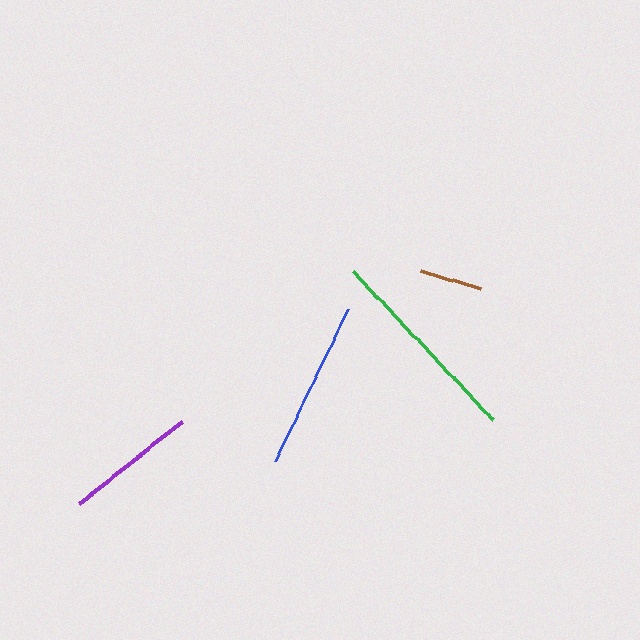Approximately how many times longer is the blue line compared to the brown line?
The blue line is approximately 2.7 times the length of the brown line.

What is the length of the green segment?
The green segment is approximately 205 pixels long.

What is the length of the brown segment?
The brown segment is approximately 63 pixels long.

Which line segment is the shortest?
The brown line is the shortest at approximately 63 pixels.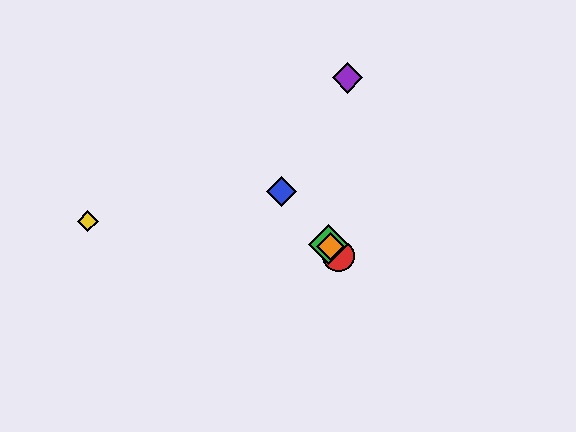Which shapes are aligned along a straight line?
The red circle, the blue diamond, the green diamond, the orange diamond are aligned along a straight line.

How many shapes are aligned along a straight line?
4 shapes (the red circle, the blue diamond, the green diamond, the orange diamond) are aligned along a straight line.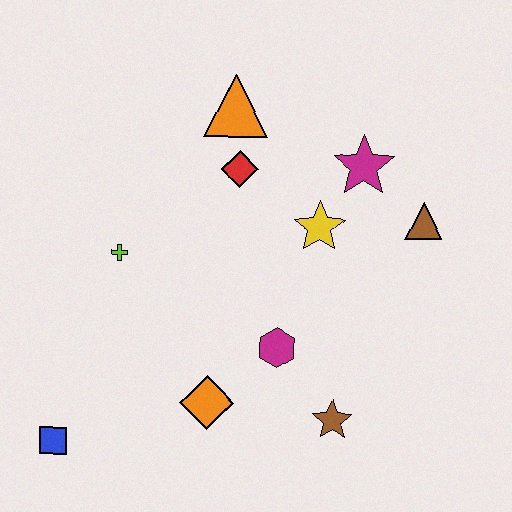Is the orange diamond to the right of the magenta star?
No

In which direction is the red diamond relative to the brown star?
The red diamond is above the brown star.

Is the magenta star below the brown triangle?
No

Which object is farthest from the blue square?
The brown triangle is farthest from the blue square.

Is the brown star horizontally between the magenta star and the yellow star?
Yes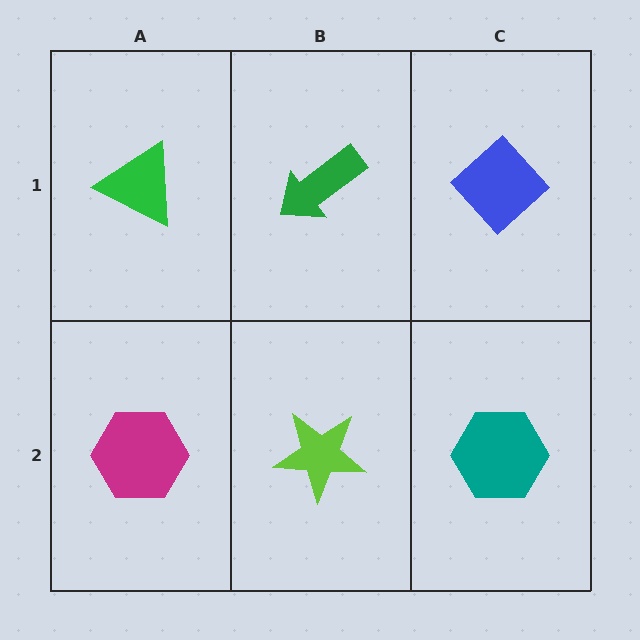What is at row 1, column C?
A blue diamond.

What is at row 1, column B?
A green arrow.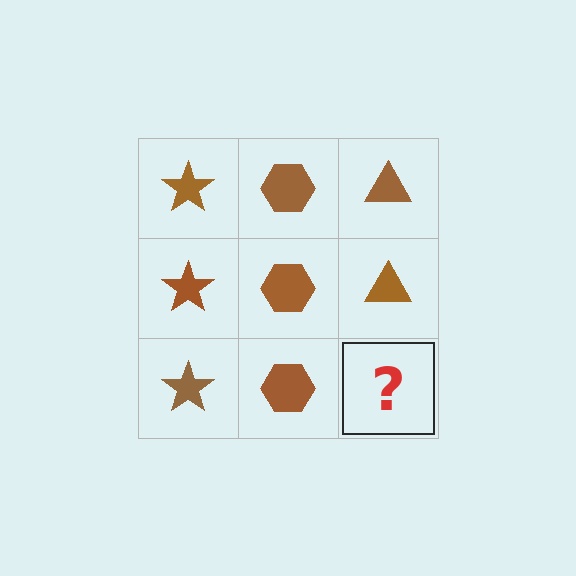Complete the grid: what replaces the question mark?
The question mark should be replaced with a brown triangle.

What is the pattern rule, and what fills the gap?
The rule is that each column has a consistent shape. The gap should be filled with a brown triangle.